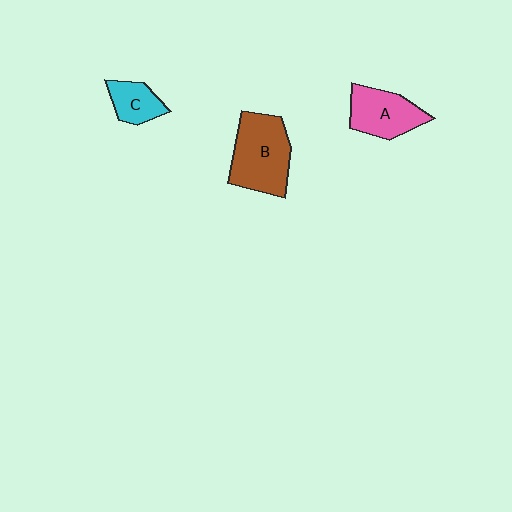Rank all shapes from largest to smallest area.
From largest to smallest: B (brown), A (pink), C (cyan).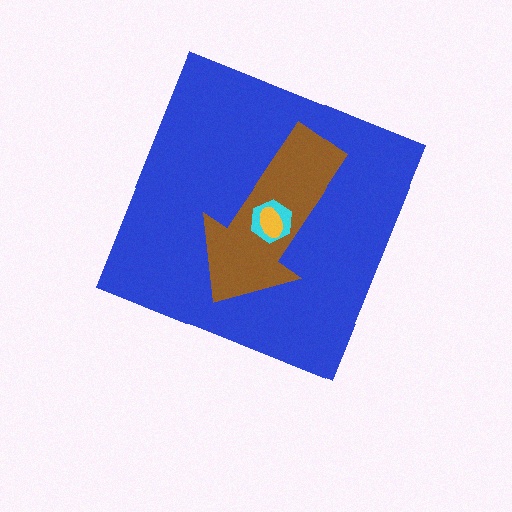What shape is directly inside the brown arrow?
The cyan hexagon.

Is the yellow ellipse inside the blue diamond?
Yes.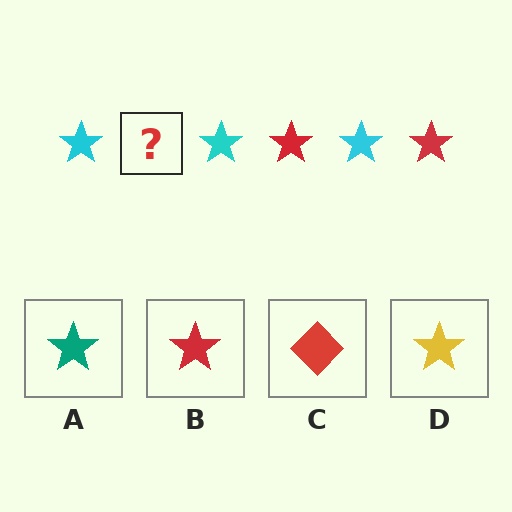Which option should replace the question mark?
Option B.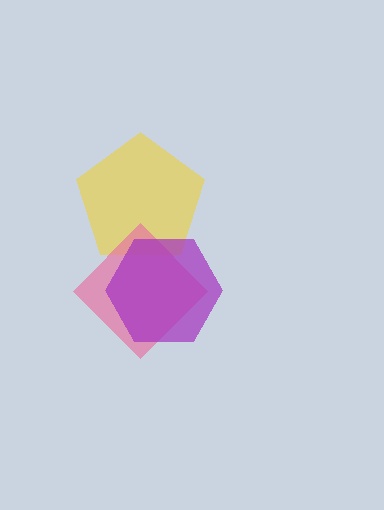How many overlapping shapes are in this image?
There are 3 overlapping shapes in the image.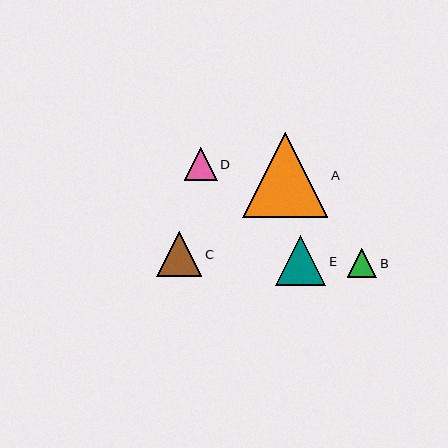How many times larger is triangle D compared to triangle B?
Triangle D is approximately 1.1 times the size of triangle B.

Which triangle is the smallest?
Triangle B is the smallest with a size of approximately 29 pixels.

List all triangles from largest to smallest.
From largest to smallest: A, E, C, D, B.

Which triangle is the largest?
Triangle A is the largest with a size of approximately 85 pixels.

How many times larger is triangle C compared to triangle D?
Triangle C is approximately 1.4 times the size of triangle D.